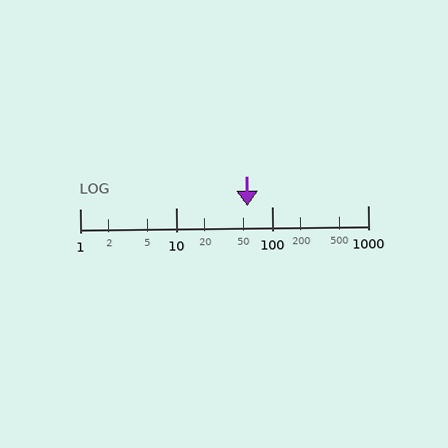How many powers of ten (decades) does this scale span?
The scale spans 3 decades, from 1 to 1000.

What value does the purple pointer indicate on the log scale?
The pointer indicates approximately 56.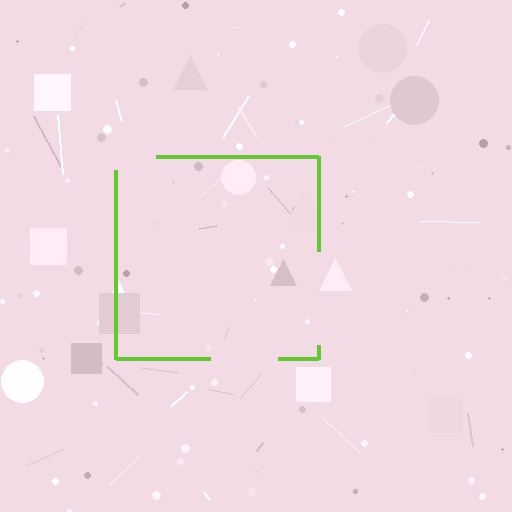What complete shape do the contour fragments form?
The contour fragments form a square.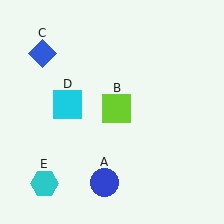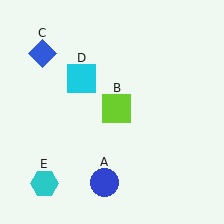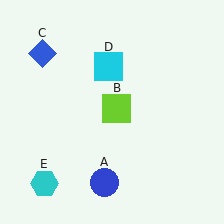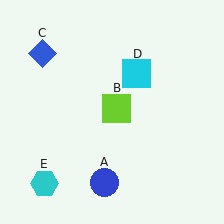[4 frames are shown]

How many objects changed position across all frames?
1 object changed position: cyan square (object D).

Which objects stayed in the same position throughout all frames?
Blue circle (object A) and lime square (object B) and blue diamond (object C) and cyan hexagon (object E) remained stationary.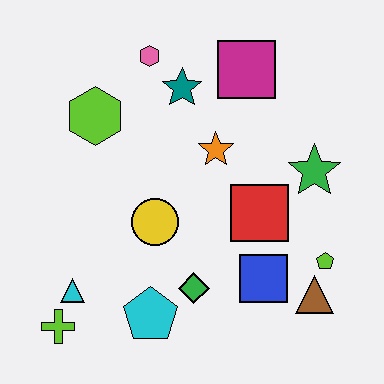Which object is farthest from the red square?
The lime cross is farthest from the red square.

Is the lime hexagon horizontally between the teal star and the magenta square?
No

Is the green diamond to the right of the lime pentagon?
No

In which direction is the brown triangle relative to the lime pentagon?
The brown triangle is below the lime pentagon.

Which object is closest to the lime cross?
The cyan triangle is closest to the lime cross.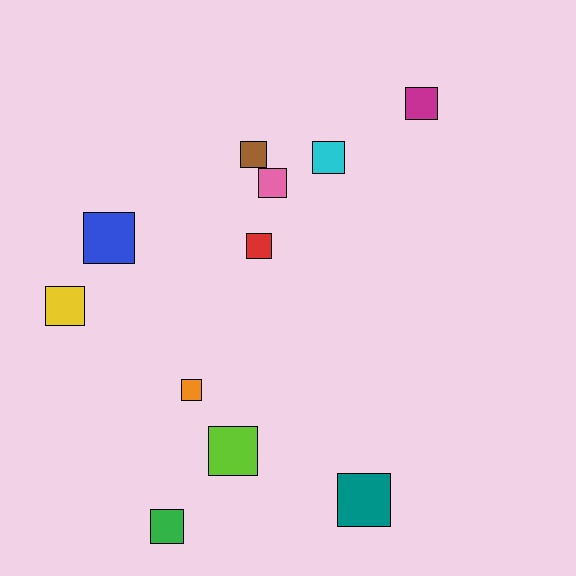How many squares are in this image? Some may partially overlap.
There are 11 squares.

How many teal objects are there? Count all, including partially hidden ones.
There is 1 teal object.